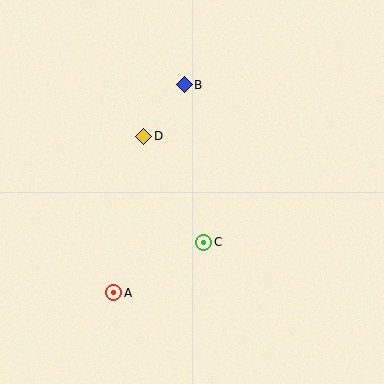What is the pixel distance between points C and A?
The distance between C and A is 103 pixels.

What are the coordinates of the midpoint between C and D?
The midpoint between C and D is at (174, 189).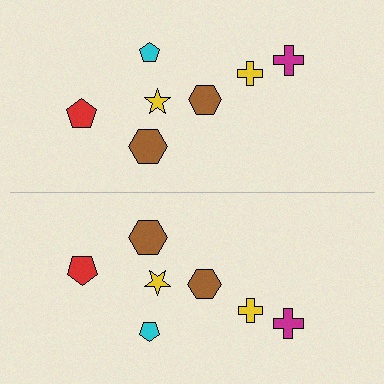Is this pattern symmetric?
Yes, this pattern has bilateral (reflection) symmetry.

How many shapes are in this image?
There are 14 shapes in this image.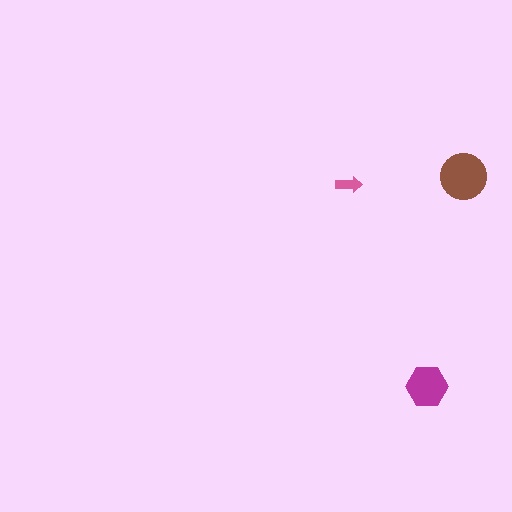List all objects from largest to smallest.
The brown circle, the magenta hexagon, the pink arrow.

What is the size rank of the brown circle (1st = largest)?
1st.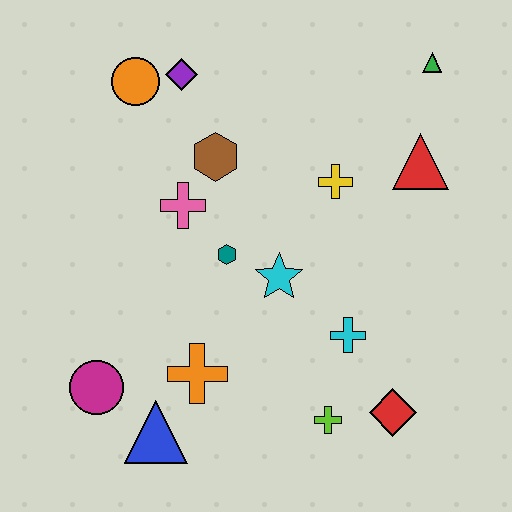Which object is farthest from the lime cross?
The orange circle is farthest from the lime cross.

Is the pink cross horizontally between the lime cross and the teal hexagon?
No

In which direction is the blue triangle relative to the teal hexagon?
The blue triangle is below the teal hexagon.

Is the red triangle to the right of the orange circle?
Yes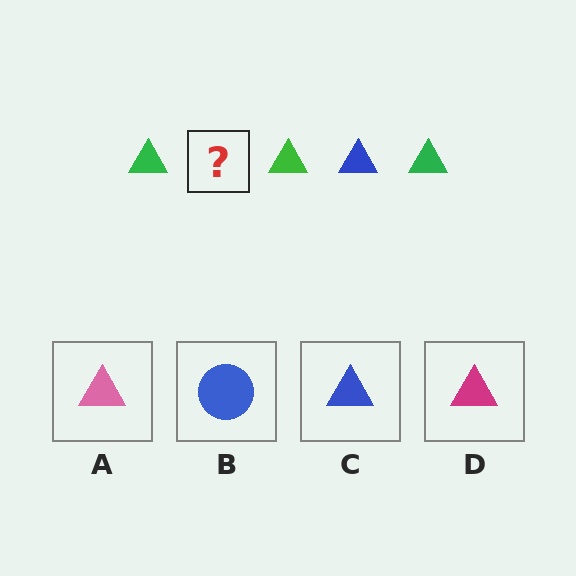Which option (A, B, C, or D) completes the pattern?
C.